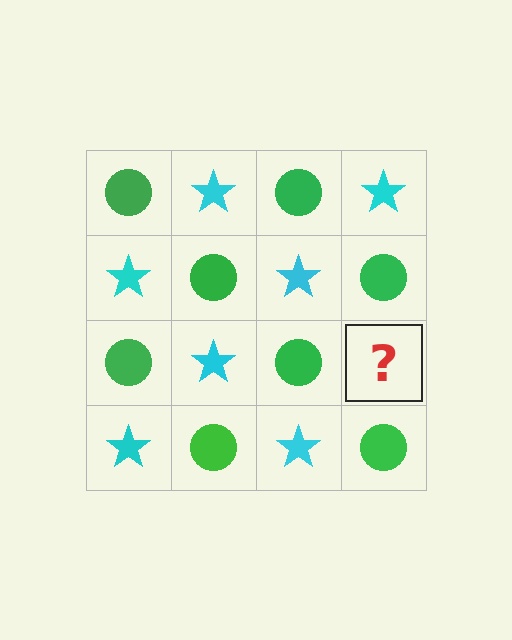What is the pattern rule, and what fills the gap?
The rule is that it alternates green circle and cyan star in a checkerboard pattern. The gap should be filled with a cyan star.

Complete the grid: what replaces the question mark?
The question mark should be replaced with a cyan star.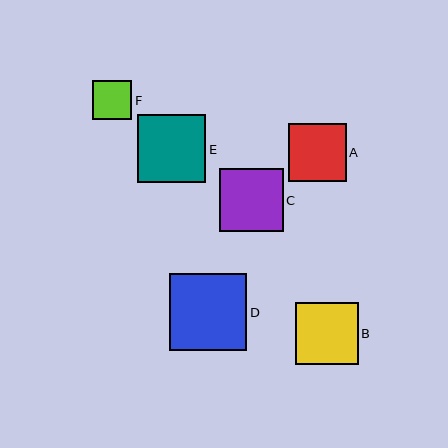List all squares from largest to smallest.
From largest to smallest: D, E, C, B, A, F.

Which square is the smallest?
Square F is the smallest with a size of approximately 39 pixels.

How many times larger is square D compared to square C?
Square D is approximately 1.2 times the size of square C.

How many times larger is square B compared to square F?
Square B is approximately 1.6 times the size of square F.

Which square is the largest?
Square D is the largest with a size of approximately 78 pixels.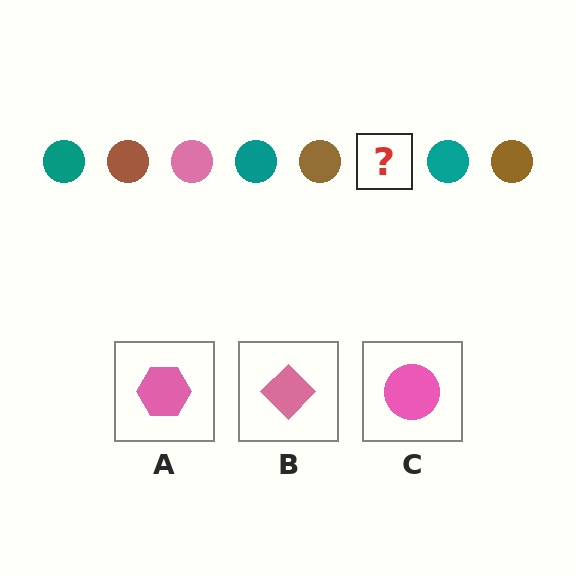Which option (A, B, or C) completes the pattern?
C.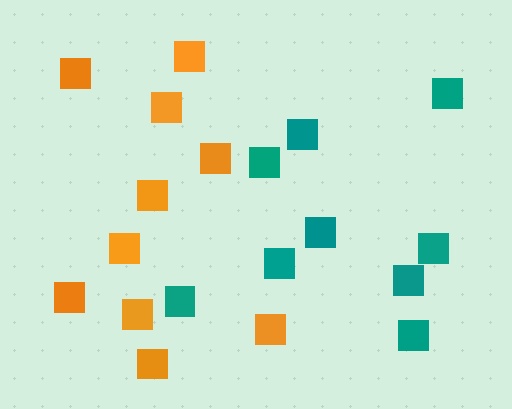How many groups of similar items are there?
There are 2 groups: one group of orange squares (10) and one group of teal squares (9).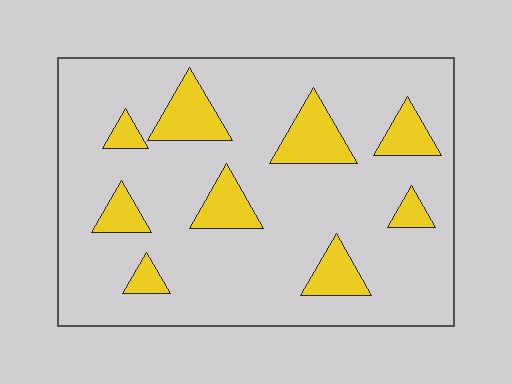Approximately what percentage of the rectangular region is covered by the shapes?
Approximately 15%.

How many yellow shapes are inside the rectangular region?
9.